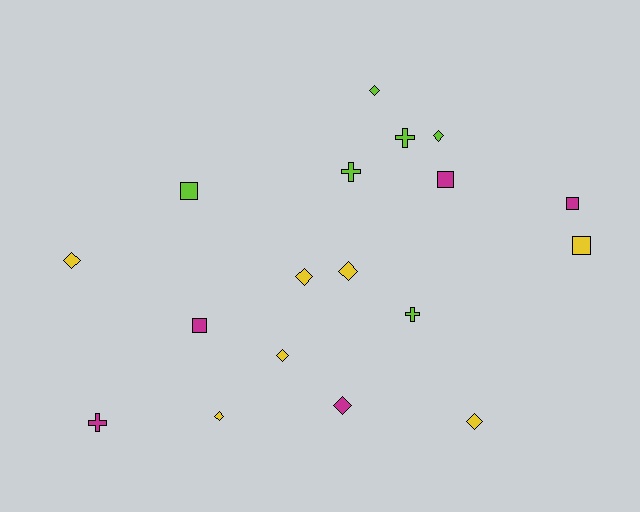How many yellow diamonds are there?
There are 6 yellow diamonds.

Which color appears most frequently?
Yellow, with 7 objects.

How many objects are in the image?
There are 18 objects.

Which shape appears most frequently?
Diamond, with 9 objects.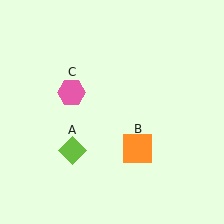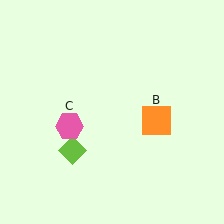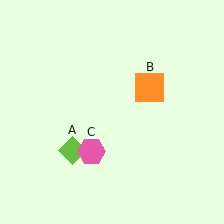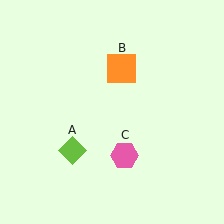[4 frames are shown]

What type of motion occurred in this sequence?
The orange square (object B), pink hexagon (object C) rotated counterclockwise around the center of the scene.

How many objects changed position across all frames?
2 objects changed position: orange square (object B), pink hexagon (object C).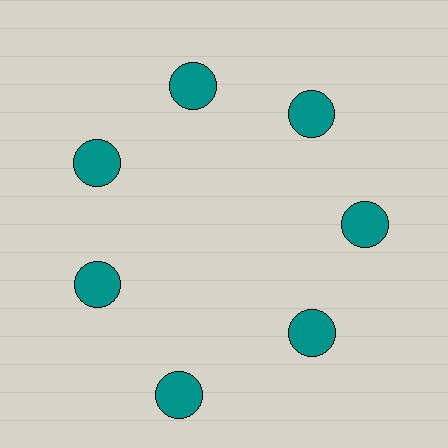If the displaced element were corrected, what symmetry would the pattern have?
It would have 7-fold rotational symmetry — the pattern would map onto itself every 51 degrees.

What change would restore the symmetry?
The symmetry would be restored by moving it inward, back onto the ring so that all 7 circles sit at equal angles and equal distance from the center.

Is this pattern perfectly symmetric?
No. The 7 teal circles are arranged in a ring, but one element near the 6 o'clock position is pushed outward from the center, breaking the 7-fold rotational symmetry.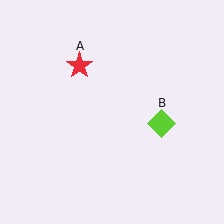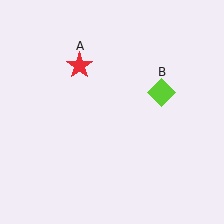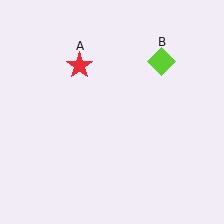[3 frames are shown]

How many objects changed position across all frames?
1 object changed position: lime diamond (object B).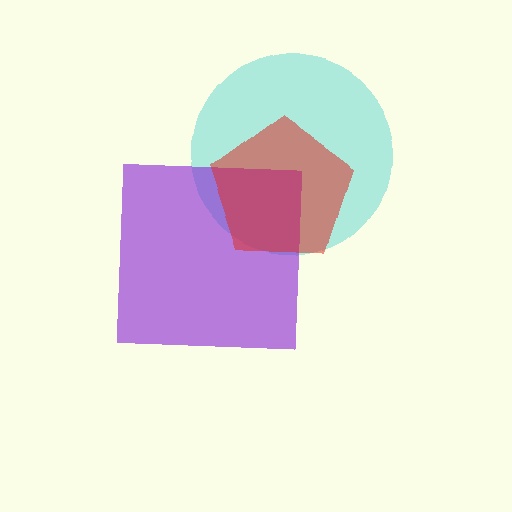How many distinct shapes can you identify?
There are 3 distinct shapes: a cyan circle, a purple square, a red pentagon.